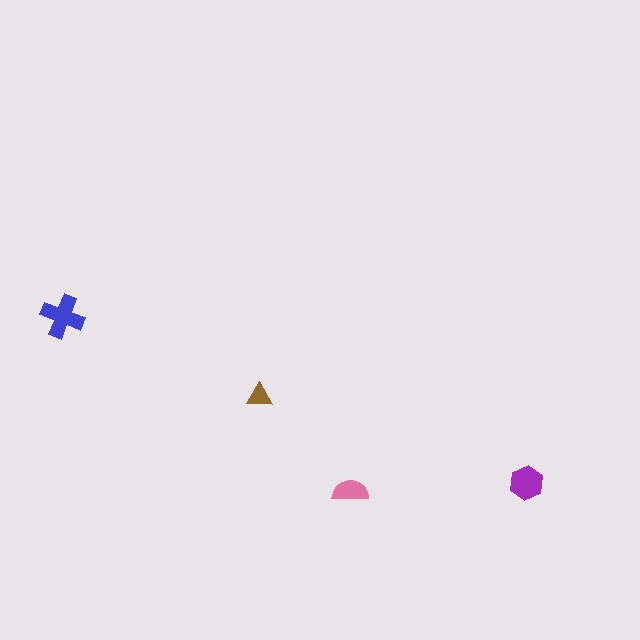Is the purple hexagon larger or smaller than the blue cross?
Smaller.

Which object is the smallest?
The brown triangle.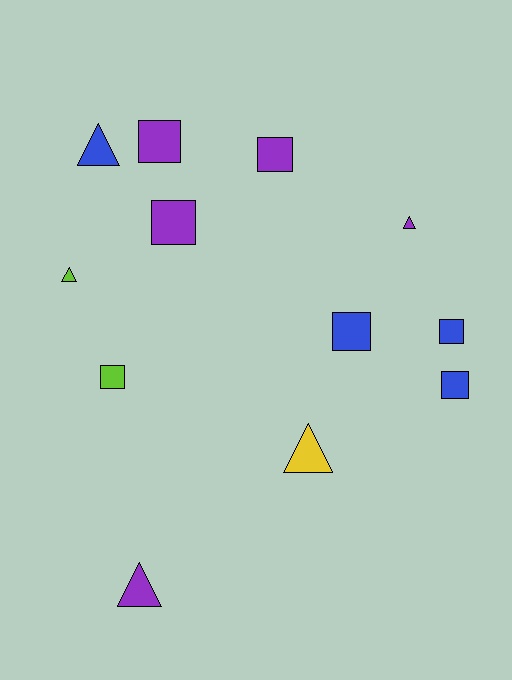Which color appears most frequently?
Purple, with 5 objects.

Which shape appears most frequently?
Square, with 7 objects.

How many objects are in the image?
There are 12 objects.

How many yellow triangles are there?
There is 1 yellow triangle.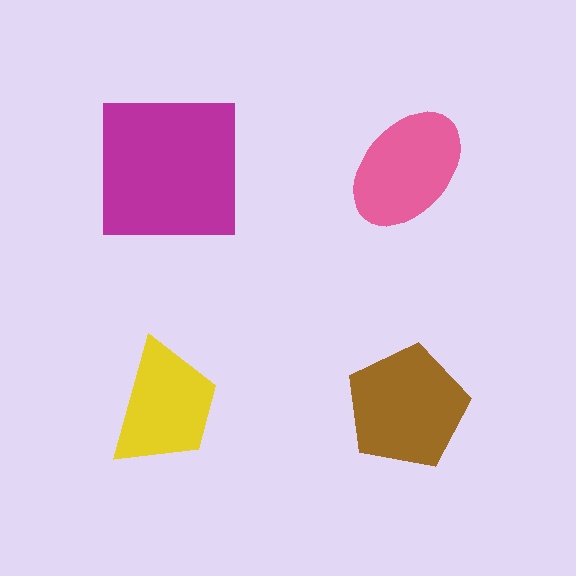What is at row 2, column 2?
A brown pentagon.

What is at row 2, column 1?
A yellow trapezoid.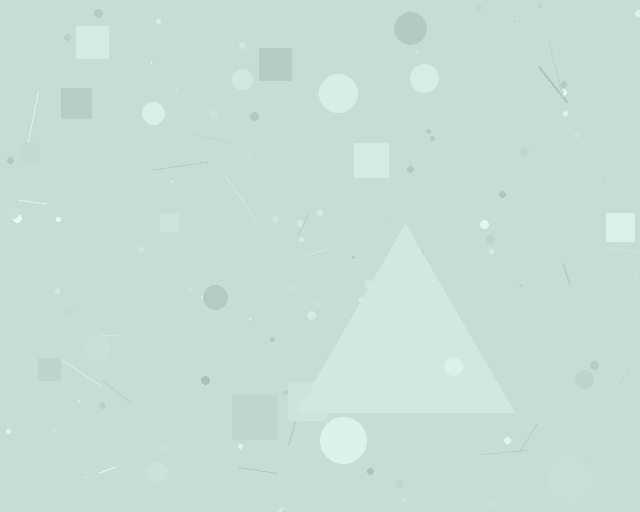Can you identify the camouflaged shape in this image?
The camouflaged shape is a triangle.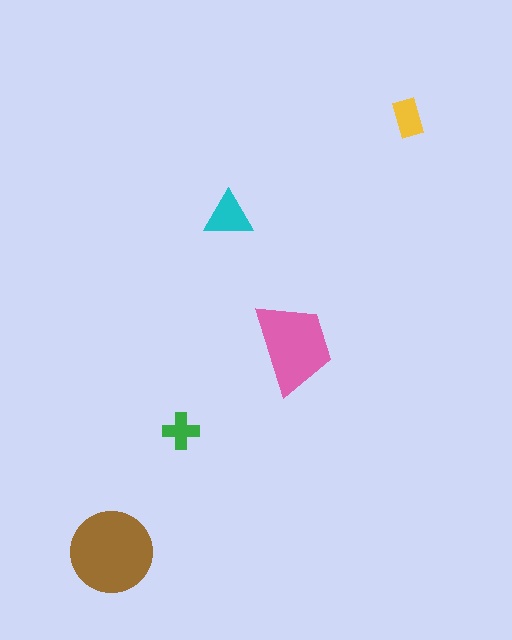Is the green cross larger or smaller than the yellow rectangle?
Smaller.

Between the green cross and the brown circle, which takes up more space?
The brown circle.